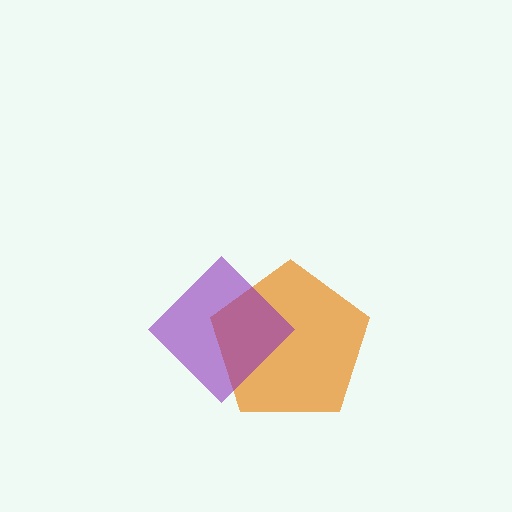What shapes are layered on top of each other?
The layered shapes are: an orange pentagon, a purple diamond.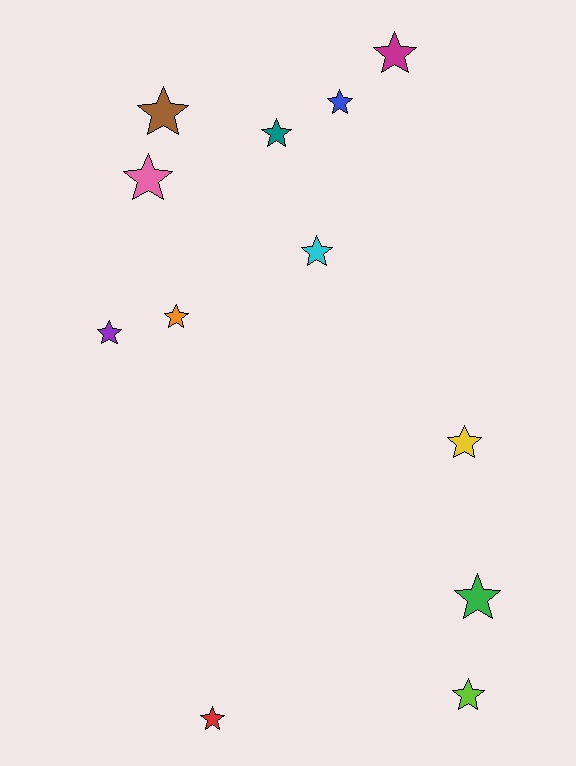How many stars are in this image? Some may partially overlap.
There are 12 stars.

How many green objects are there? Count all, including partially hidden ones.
There is 1 green object.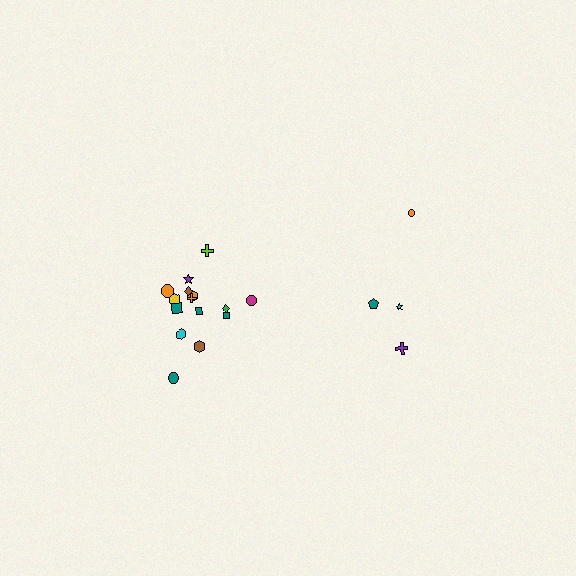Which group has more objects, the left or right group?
The left group.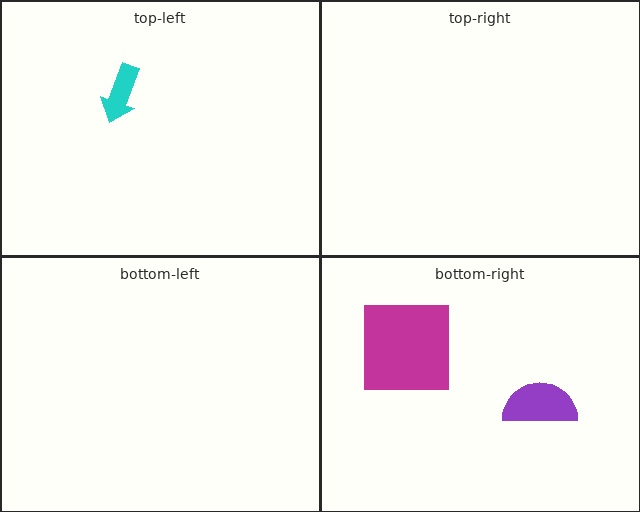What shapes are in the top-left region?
The cyan arrow.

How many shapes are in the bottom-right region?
2.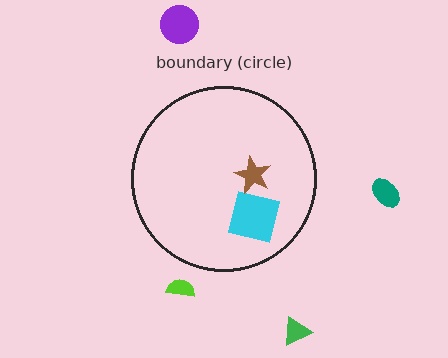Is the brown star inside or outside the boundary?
Inside.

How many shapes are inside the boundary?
2 inside, 4 outside.